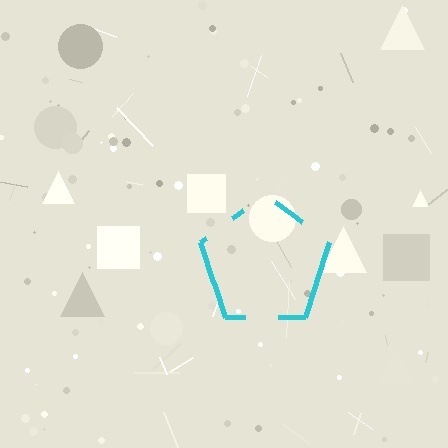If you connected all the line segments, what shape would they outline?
They would outline a pentagon.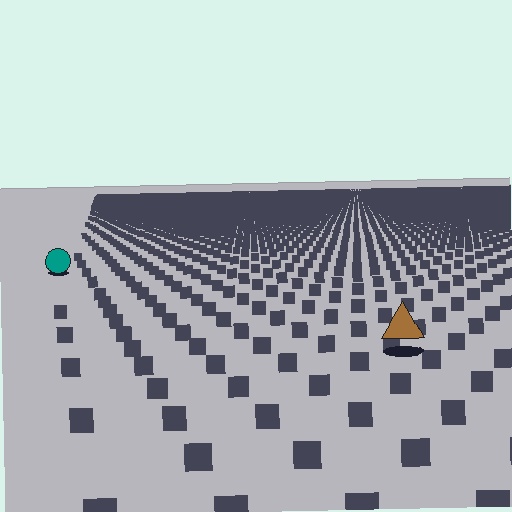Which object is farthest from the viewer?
The teal circle is farthest from the viewer. It appears smaller and the ground texture around it is denser.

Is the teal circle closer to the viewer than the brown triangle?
No. The brown triangle is closer — you can tell from the texture gradient: the ground texture is coarser near it.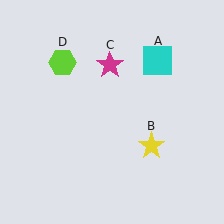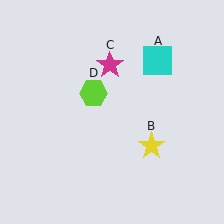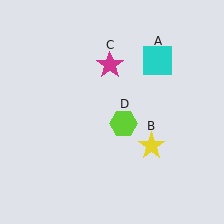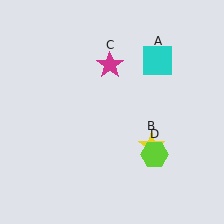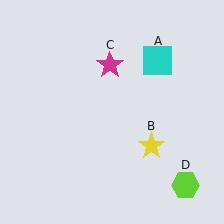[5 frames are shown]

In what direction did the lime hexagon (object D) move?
The lime hexagon (object D) moved down and to the right.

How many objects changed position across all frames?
1 object changed position: lime hexagon (object D).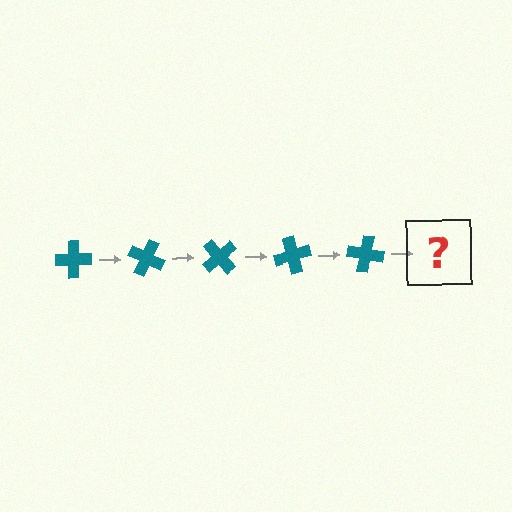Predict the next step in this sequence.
The next step is a teal cross rotated 125 degrees.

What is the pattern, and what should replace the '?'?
The pattern is that the cross rotates 25 degrees each step. The '?' should be a teal cross rotated 125 degrees.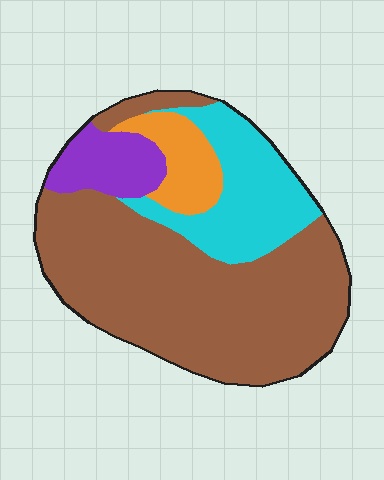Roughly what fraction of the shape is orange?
Orange takes up about one tenth (1/10) of the shape.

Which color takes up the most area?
Brown, at roughly 60%.